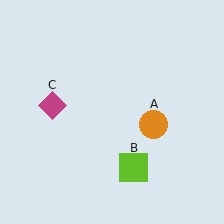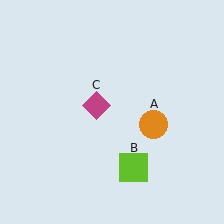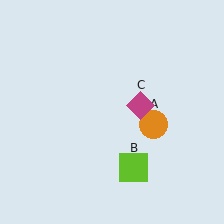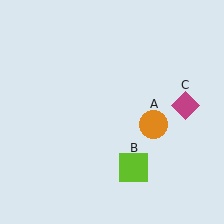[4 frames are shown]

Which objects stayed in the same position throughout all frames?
Orange circle (object A) and lime square (object B) remained stationary.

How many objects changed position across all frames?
1 object changed position: magenta diamond (object C).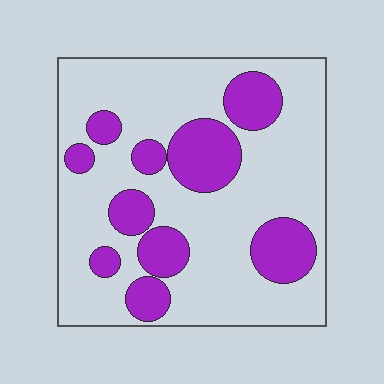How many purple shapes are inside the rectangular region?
10.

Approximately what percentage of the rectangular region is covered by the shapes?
Approximately 25%.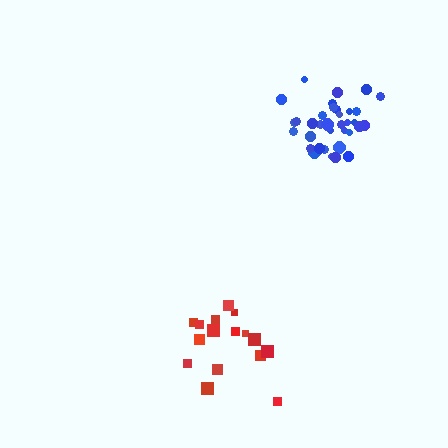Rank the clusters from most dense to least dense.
blue, red.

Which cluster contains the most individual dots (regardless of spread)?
Blue (35).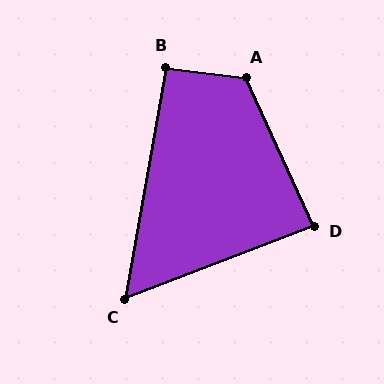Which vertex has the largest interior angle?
A, at approximately 121 degrees.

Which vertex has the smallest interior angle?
C, at approximately 59 degrees.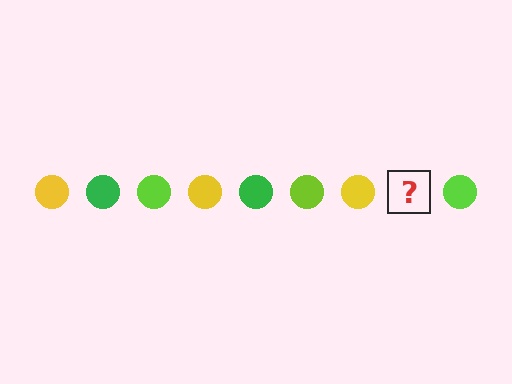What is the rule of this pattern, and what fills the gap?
The rule is that the pattern cycles through yellow, green, lime circles. The gap should be filled with a green circle.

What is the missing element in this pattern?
The missing element is a green circle.